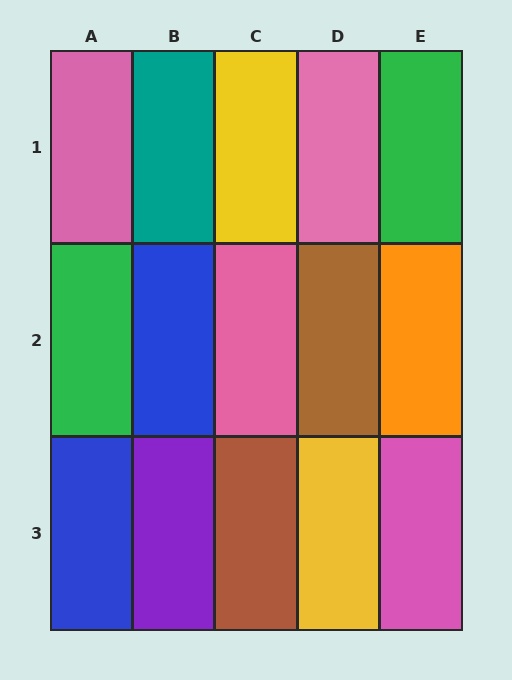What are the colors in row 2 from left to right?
Green, blue, pink, brown, orange.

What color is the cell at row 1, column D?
Pink.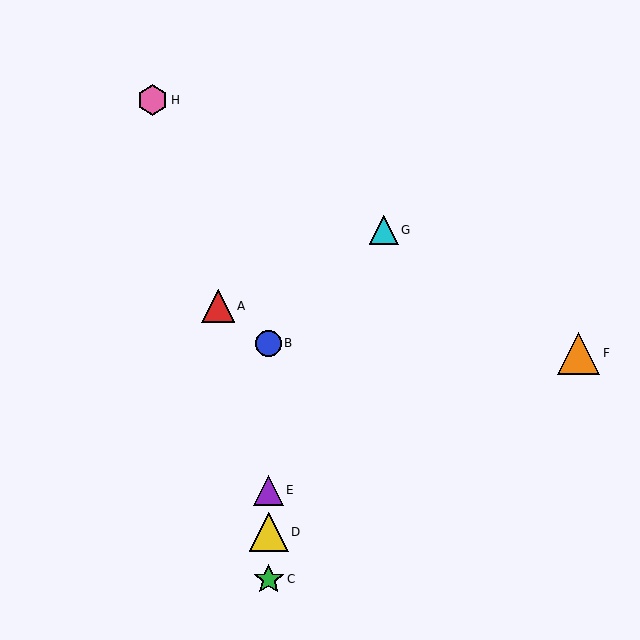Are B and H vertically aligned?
No, B is at x≈269 and H is at x≈153.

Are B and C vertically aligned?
Yes, both are at x≈269.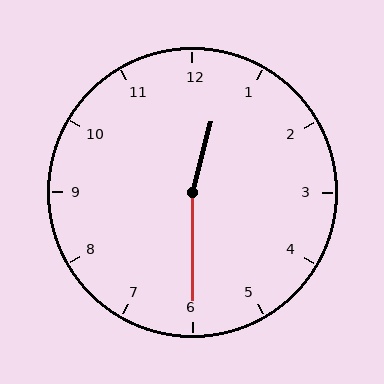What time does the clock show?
12:30.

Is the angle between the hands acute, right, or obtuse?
It is obtuse.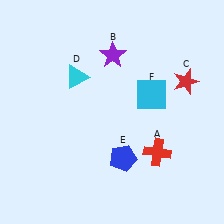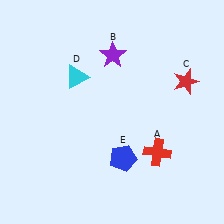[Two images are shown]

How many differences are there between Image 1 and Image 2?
There is 1 difference between the two images.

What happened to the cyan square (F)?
The cyan square (F) was removed in Image 2. It was in the top-right area of Image 1.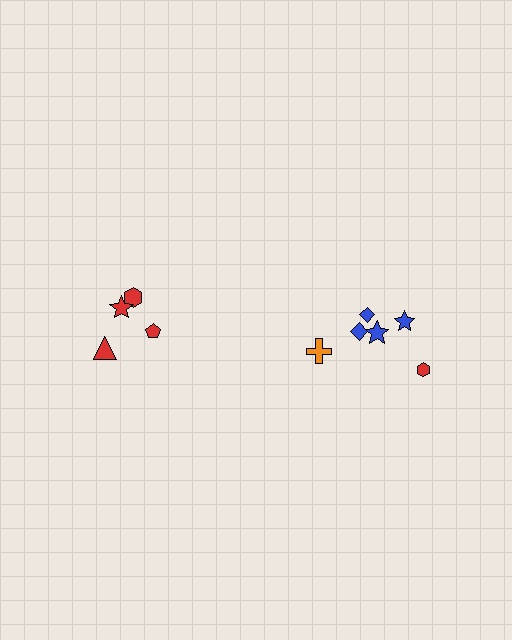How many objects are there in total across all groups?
There are 10 objects.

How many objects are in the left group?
There are 4 objects.